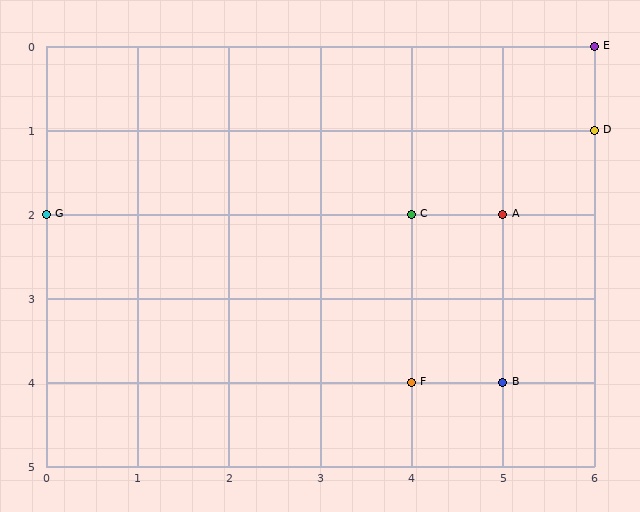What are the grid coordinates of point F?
Point F is at grid coordinates (4, 4).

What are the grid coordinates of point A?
Point A is at grid coordinates (5, 2).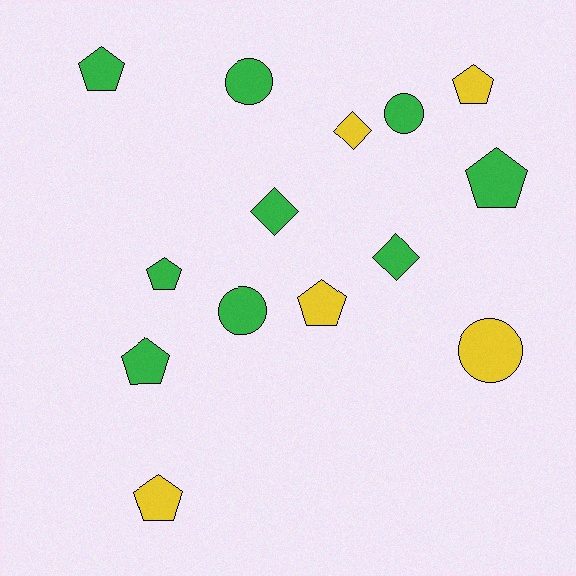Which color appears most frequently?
Green, with 9 objects.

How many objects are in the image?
There are 14 objects.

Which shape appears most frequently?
Pentagon, with 7 objects.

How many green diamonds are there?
There are 2 green diamonds.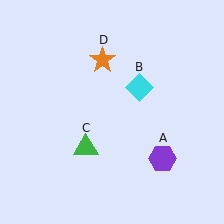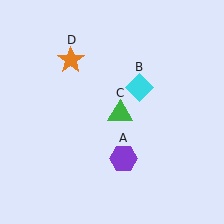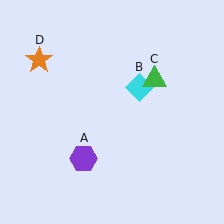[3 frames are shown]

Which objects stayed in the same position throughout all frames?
Cyan diamond (object B) remained stationary.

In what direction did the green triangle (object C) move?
The green triangle (object C) moved up and to the right.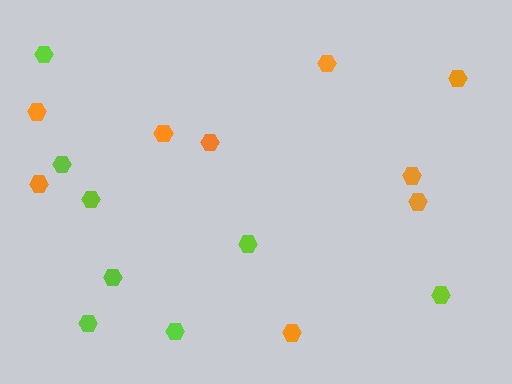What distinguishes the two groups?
There are 2 groups: one group of orange hexagons (9) and one group of lime hexagons (8).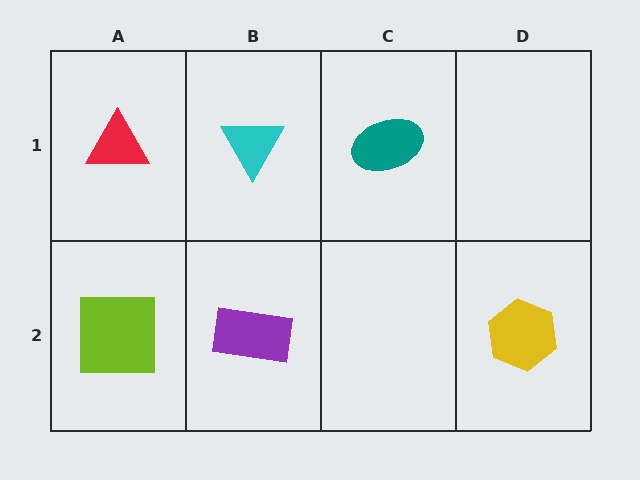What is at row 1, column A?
A red triangle.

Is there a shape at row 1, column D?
No, that cell is empty.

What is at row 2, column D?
A yellow hexagon.